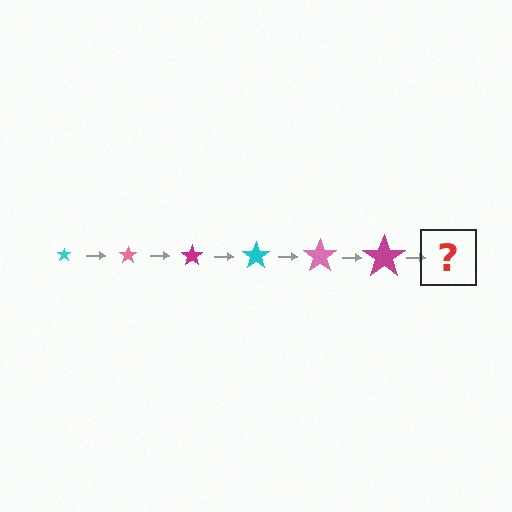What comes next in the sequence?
The next element should be a cyan star, larger than the previous one.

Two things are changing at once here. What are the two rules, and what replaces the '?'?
The two rules are that the star grows larger each step and the color cycles through cyan, pink, and magenta. The '?' should be a cyan star, larger than the previous one.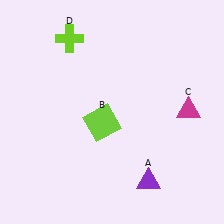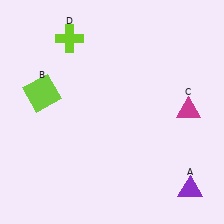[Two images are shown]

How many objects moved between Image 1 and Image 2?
2 objects moved between the two images.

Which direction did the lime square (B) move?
The lime square (B) moved left.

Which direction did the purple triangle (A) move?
The purple triangle (A) moved right.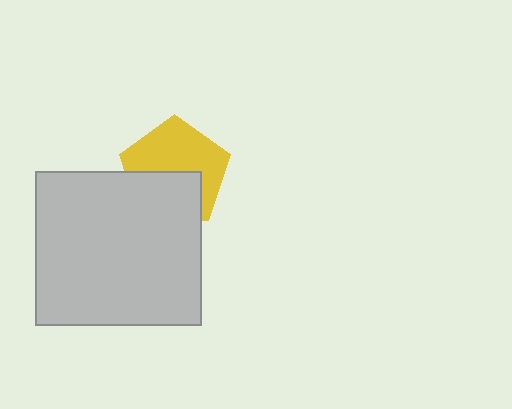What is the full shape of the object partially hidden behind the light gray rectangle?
The partially hidden object is a yellow pentagon.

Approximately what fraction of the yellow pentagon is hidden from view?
Roughly 42% of the yellow pentagon is hidden behind the light gray rectangle.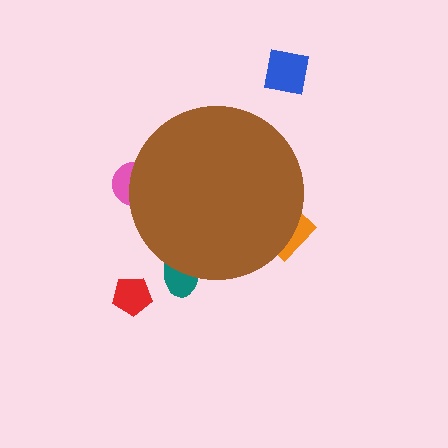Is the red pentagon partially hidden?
No, the red pentagon is fully visible.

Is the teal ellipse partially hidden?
Yes, the teal ellipse is partially hidden behind the brown circle.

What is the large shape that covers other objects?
A brown circle.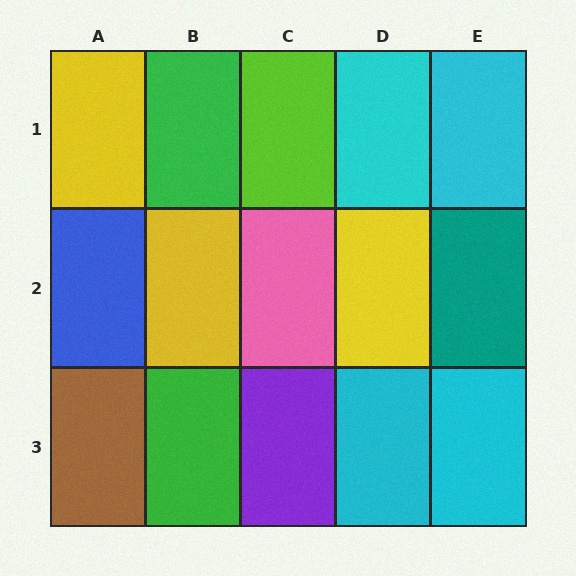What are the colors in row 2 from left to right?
Blue, yellow, pink, yellow, teal.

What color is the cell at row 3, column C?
Purple.